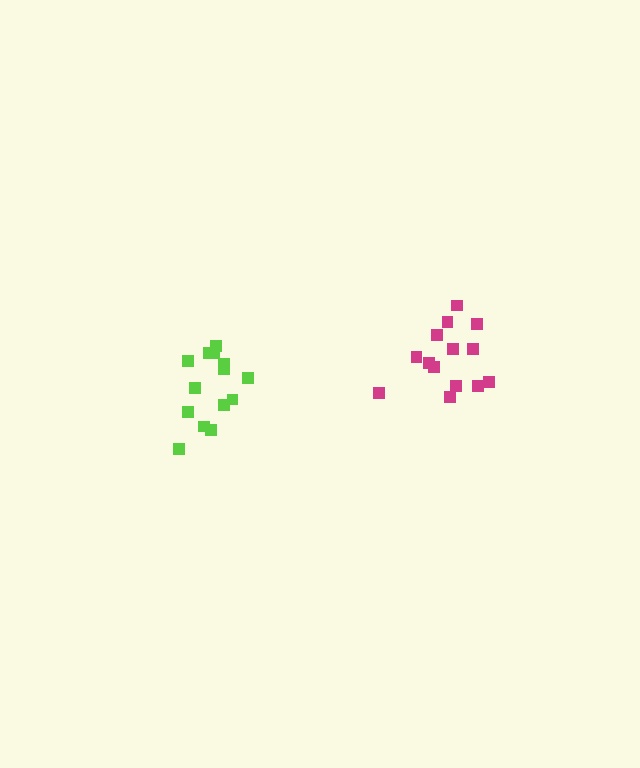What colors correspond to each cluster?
The clusters are colored: magenta, lime.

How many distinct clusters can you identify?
There are 2 distinct clusters.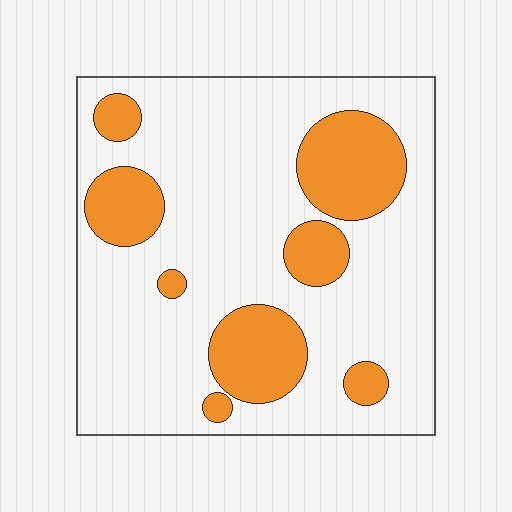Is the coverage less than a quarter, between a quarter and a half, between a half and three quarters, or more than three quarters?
Less than a quarter.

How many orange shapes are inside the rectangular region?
8.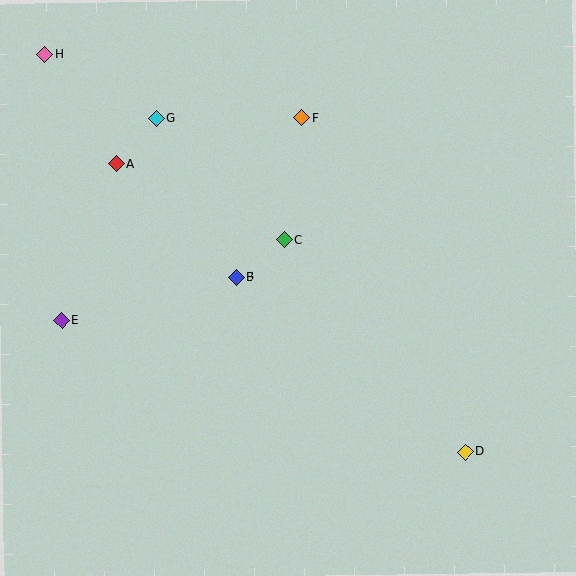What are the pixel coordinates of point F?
Point F is at (301, 118).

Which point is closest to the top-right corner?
Point F is closest to the top-right corner.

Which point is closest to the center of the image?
Point C at (285, 240) is closest to the center.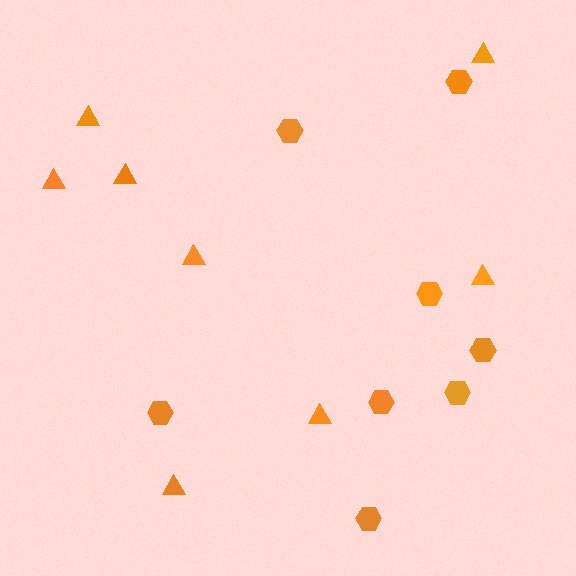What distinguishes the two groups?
There are 2 groups: one group of hexagons (8) and one group of triangles (8).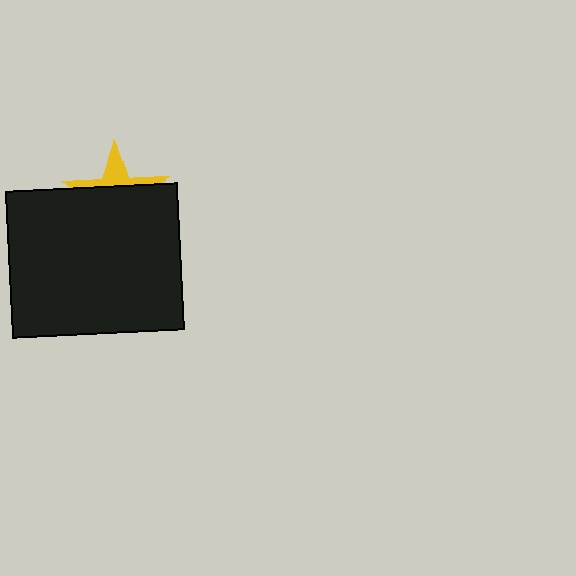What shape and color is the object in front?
The object in front is a black rectangle.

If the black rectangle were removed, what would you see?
You would see the complete yellow star.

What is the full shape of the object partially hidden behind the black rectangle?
The partially hidden object is a yellow star.